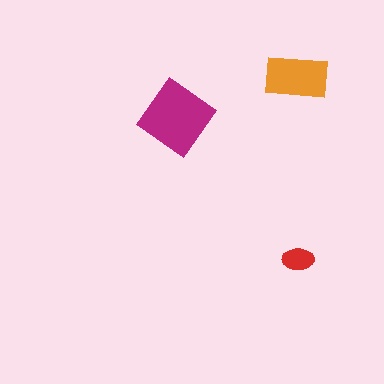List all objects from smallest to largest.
The red ellipse, the orange rectangle, the magenta diamond.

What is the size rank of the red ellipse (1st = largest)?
3rd.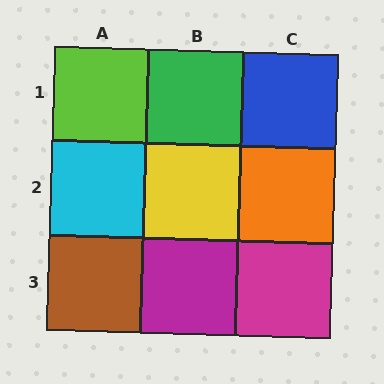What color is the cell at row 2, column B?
Yellow.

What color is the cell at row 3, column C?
Magenta.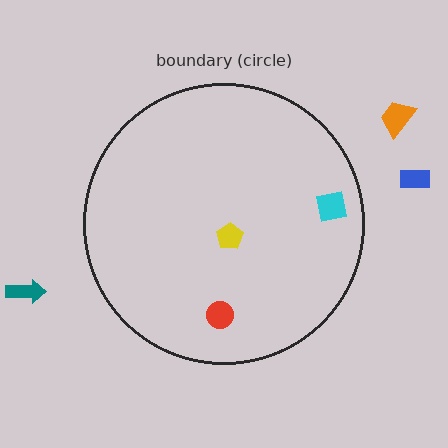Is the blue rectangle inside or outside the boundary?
Outside.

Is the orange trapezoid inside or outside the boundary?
Outside.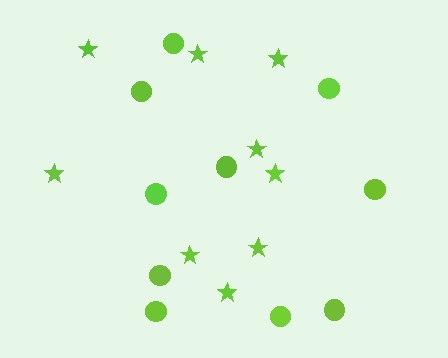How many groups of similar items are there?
There are 2 groups: one group of stars (9) and one group of circles (10).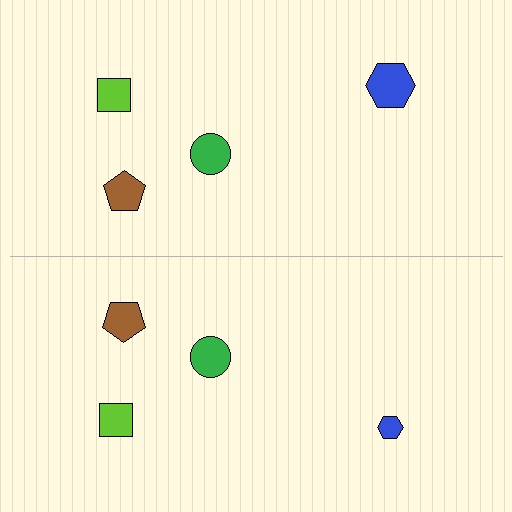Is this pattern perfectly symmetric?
No, the pattern is not perfectly symmetric. The blue hexagon on the bottom side has a different size than its mirror counterpart.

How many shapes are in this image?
There are 8 shapes in this image.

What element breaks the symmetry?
The blue hexagon on the bottom side has a different size than its mirror counterpart.